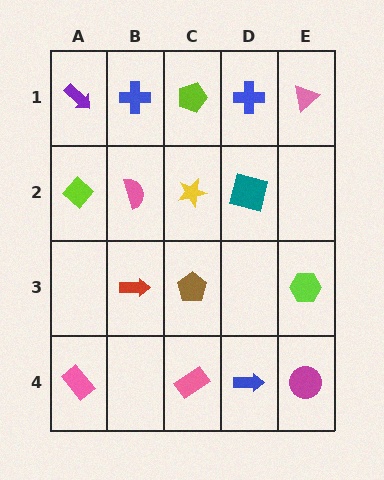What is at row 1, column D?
A blue cross.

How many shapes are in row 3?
3 shapes.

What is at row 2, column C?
A yellow star.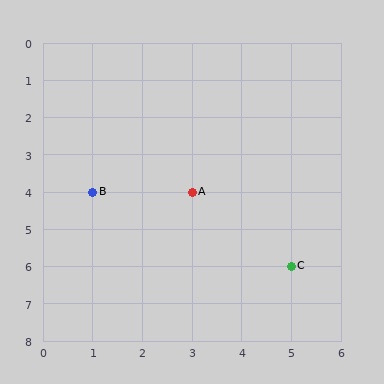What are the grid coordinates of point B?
Point B is at grid coordinates (1, 4).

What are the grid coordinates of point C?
Point C is at grid coordinates (5, 6).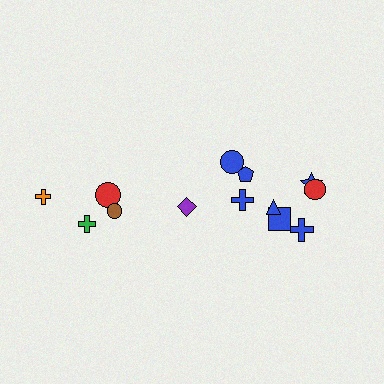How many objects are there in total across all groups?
There are 13 objects.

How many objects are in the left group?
There are 5 objects.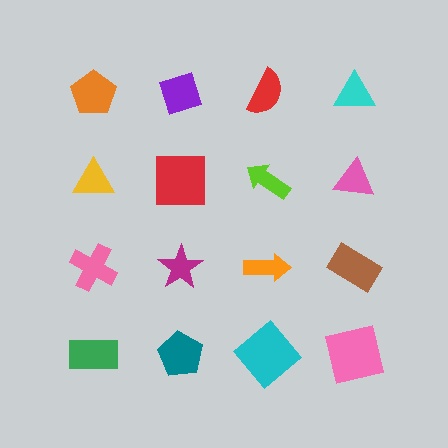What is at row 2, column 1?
A yellow triangle.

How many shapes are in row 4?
4 shapes.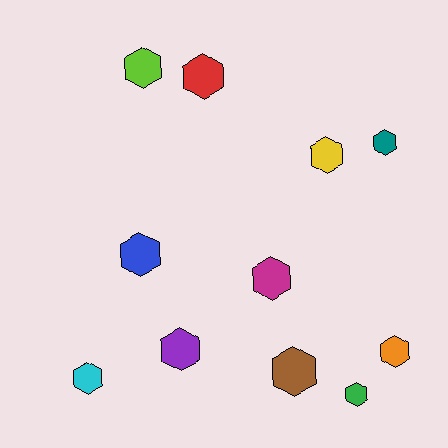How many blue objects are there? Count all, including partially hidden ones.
There is 1 blue object.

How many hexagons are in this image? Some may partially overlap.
There are 11 hexagons.